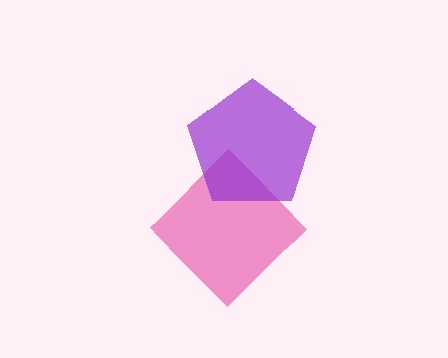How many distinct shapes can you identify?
There are 2 distinct shapes: a pink diamond, a purple pentagon.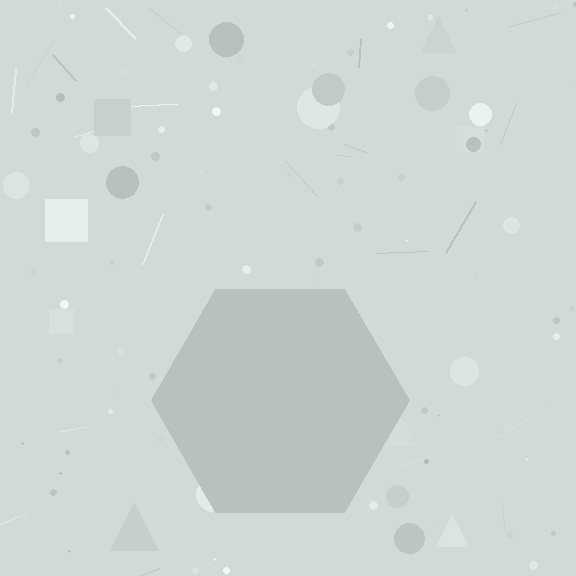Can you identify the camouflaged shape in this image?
The camouflaged shape is a hexagon.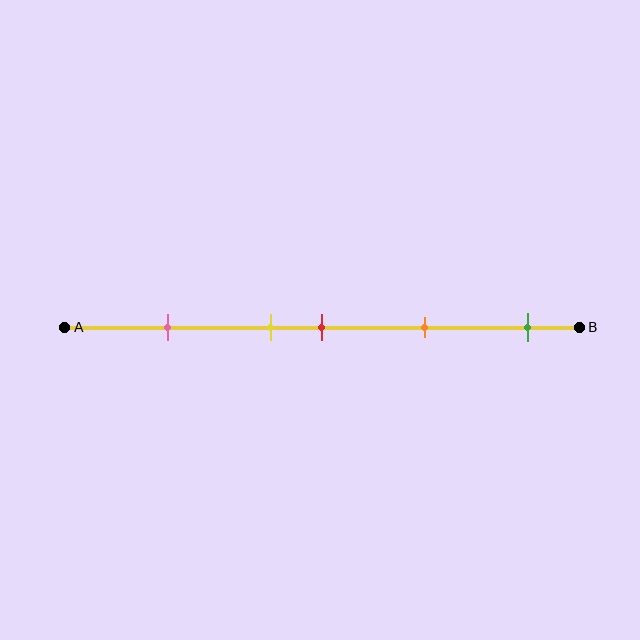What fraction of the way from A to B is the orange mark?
The orange mark is approximately 70% (0.7) of the way from A to B.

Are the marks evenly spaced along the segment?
No, the marks are not evenly spaced.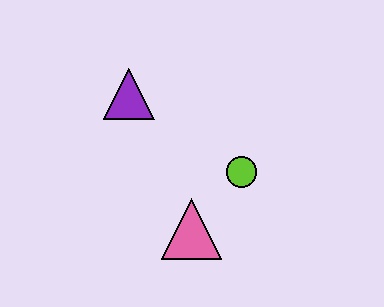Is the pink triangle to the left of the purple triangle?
No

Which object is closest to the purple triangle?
The lime circle is closest to the purple triangle.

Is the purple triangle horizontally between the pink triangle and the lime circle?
No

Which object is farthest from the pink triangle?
The purple triangle is farthest from the pink triangle.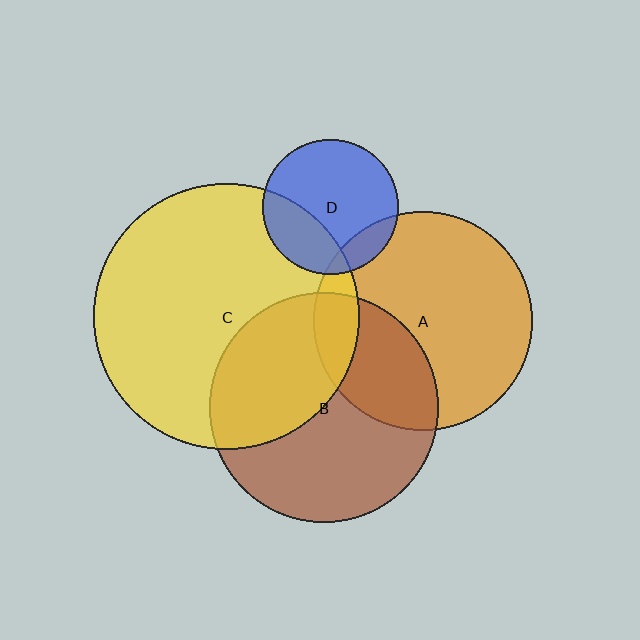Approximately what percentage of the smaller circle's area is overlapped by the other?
Approximately 30%.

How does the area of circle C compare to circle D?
Approximately 3.9 times.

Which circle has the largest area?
Circle C (yellow).